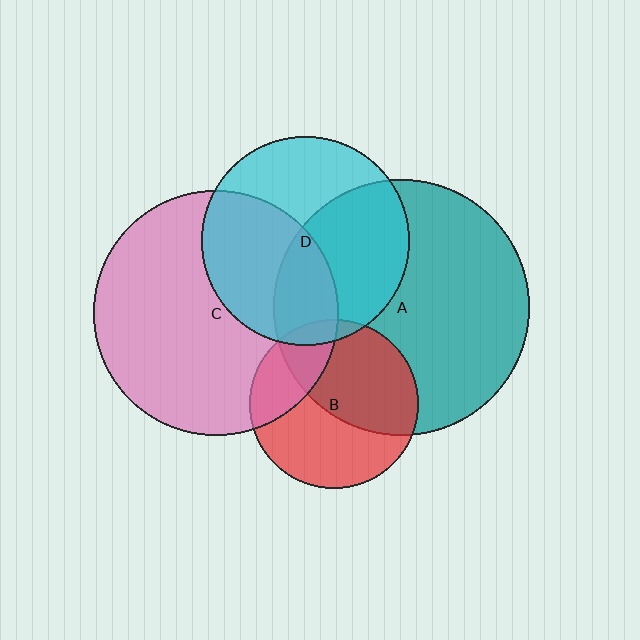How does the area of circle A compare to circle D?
Approximately 1.5 times.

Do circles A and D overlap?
Yes.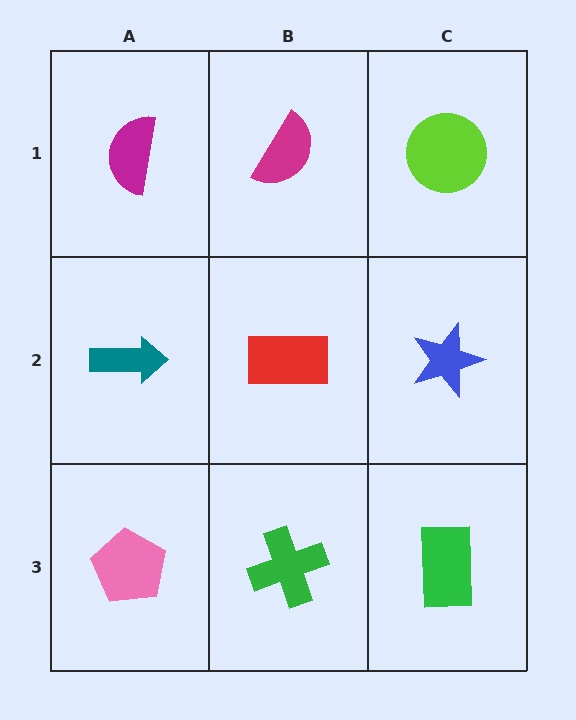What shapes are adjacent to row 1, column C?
A blue star (row 2, column C), a magenta semicircle (row 1, column B).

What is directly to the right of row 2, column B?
A blue star.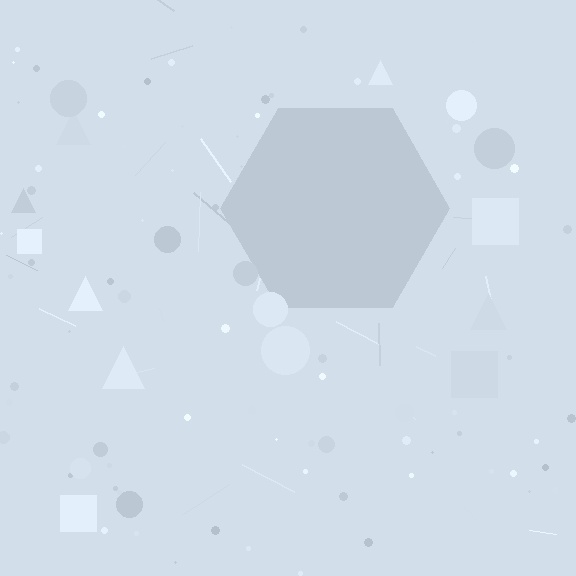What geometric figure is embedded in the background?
A hexagon is embedded in the background.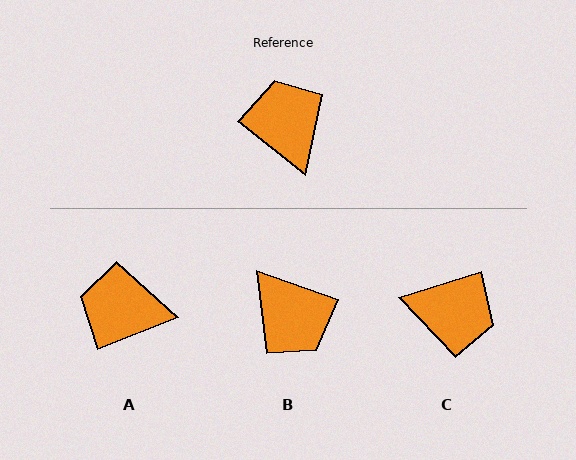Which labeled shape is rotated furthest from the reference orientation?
B, about 161 degrees away.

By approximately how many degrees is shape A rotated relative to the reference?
Approximately 60 degrees counter-clockwise.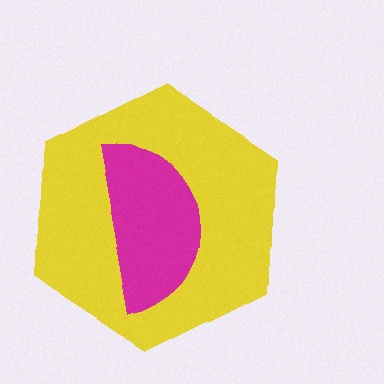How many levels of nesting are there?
2.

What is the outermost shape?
The yellow hexagon.